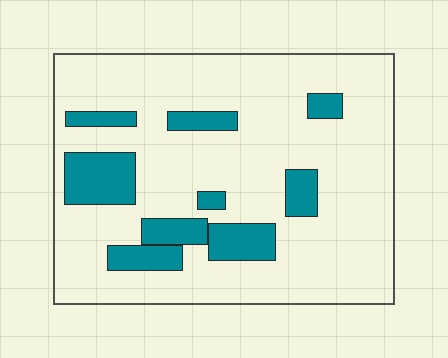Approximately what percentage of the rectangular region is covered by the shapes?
Approximately 20%.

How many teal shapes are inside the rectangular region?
9.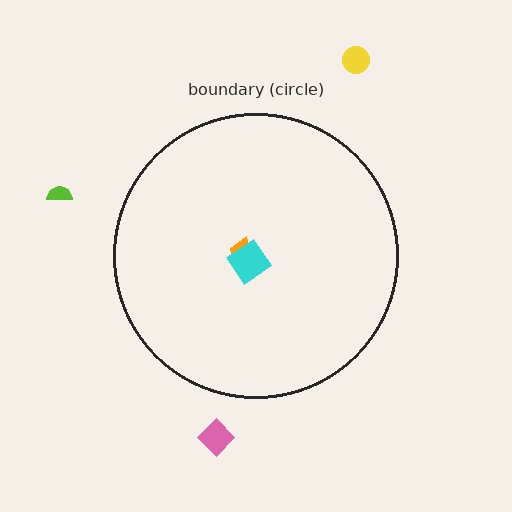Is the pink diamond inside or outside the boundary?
Outside.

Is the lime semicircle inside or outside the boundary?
Outside.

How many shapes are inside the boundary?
2 inside, 3 outside.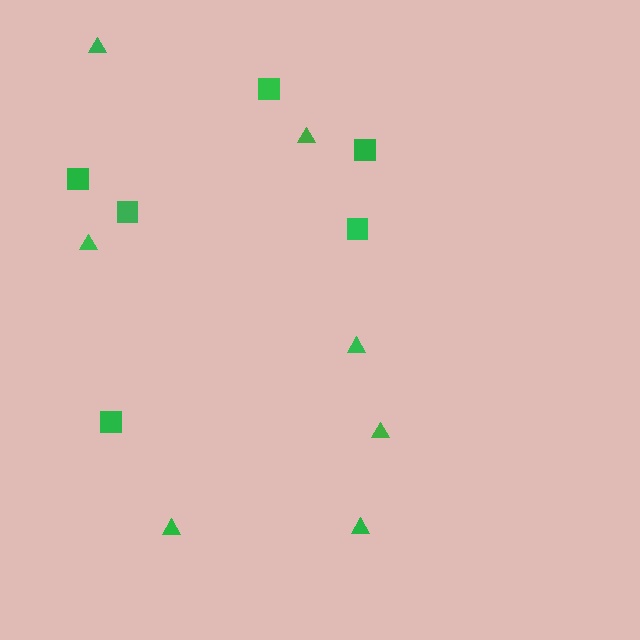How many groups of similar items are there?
There are 2 groups: one group of squares (6) and one group of triangles (7).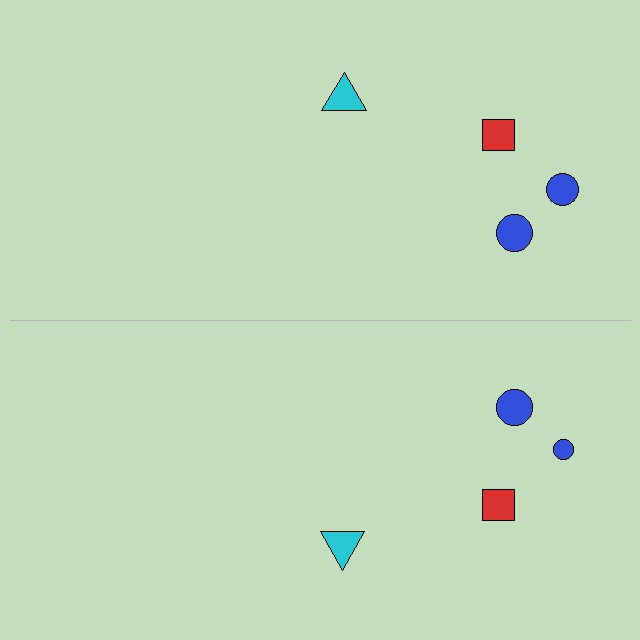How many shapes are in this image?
There are 8 shapes in this image.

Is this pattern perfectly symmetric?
No, the pattern is not perfectly symmetric. The blue circle on the bottom side has a different size than its mirror counterpart.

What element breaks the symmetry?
The blue circle on the bottom side has a different size than its mirror counterpart.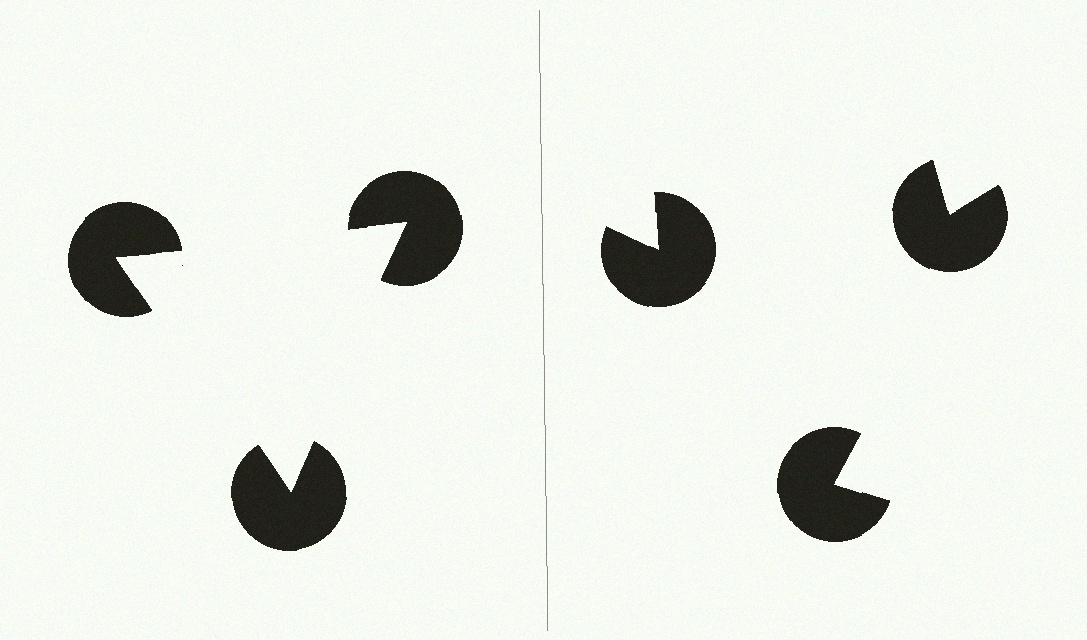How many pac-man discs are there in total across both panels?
6 — 3 on each side.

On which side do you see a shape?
An illusory triangle appears on the left side. On the right side the wedge cuts are rotated, so no coherent shape forms.